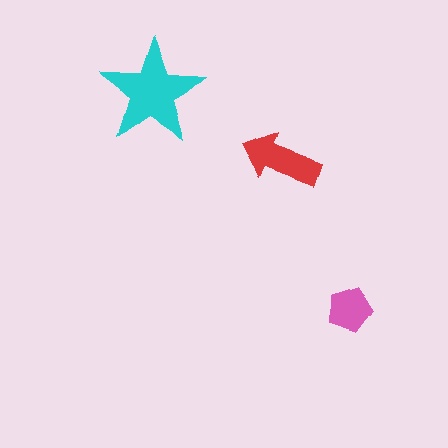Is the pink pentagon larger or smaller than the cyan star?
Smaller.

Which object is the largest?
The cyan star.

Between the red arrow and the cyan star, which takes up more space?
The cyan star.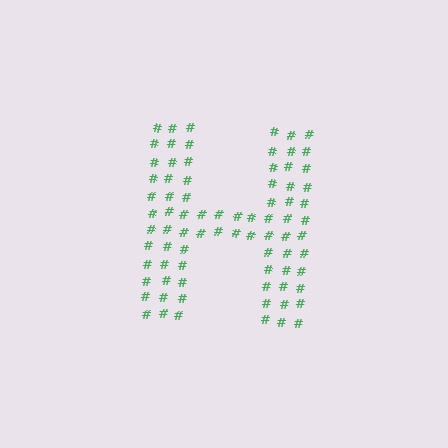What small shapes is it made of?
It is made of small hash symbols.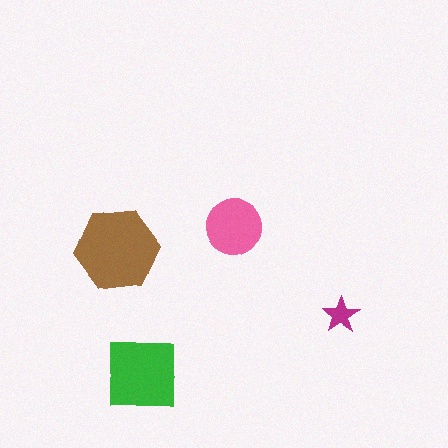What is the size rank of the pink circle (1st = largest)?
3rd.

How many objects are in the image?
There are 4 objects in the image.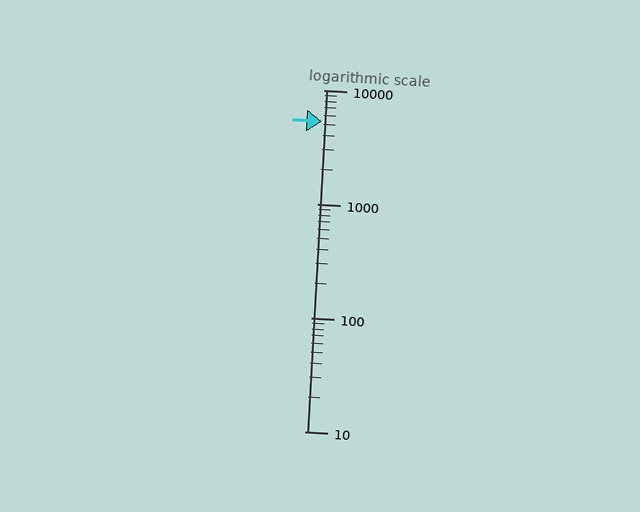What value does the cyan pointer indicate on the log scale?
The pointer indicates approximately 5300.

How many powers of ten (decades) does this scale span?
The scale spans 3 decades, from 10 to 10000.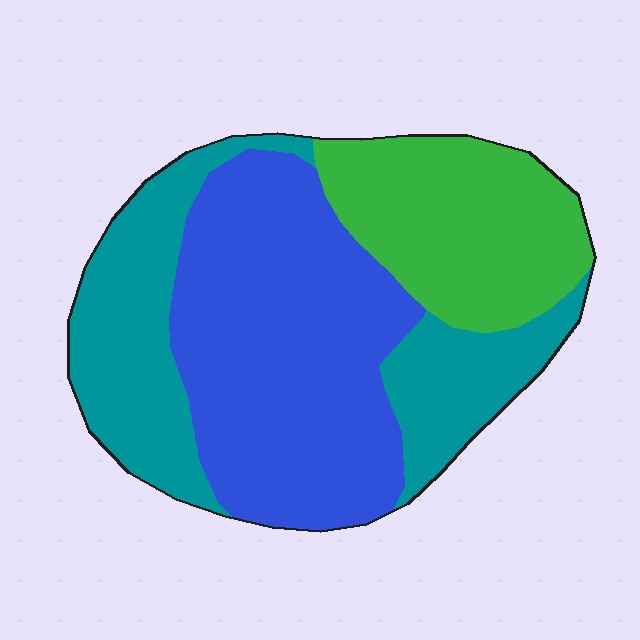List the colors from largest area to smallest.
From largest to smallest: blue, teal, green.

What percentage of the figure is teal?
Teal covers about 30% of the figure.